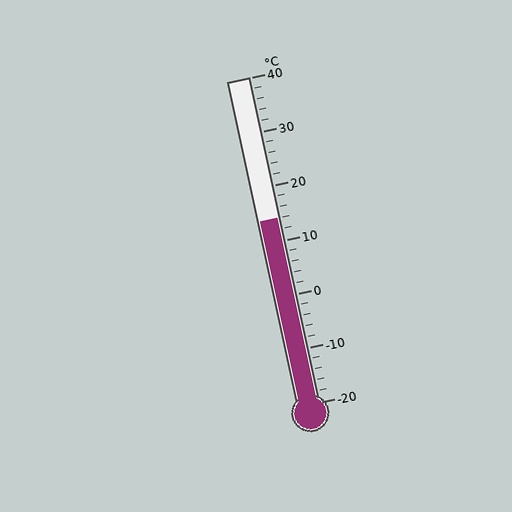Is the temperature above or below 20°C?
The temperature is below 20°C.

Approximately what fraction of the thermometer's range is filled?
The thermometer is filled to approximately 55% of its range.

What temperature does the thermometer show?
The thermometer shows approximately 14°C.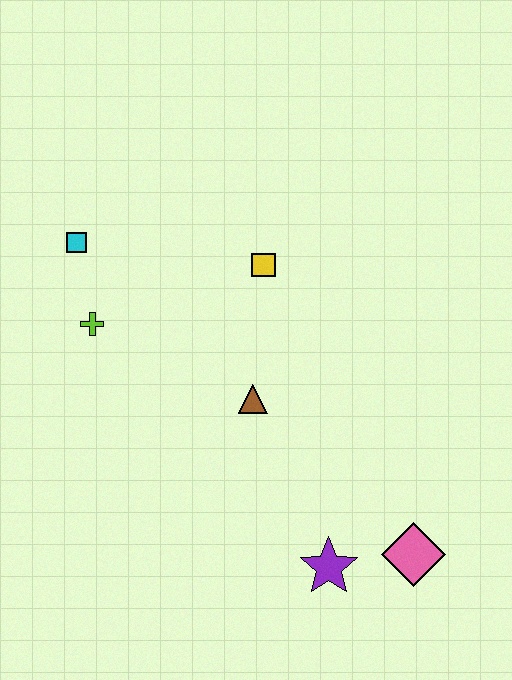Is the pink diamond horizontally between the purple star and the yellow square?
No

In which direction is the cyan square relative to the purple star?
The cyan square is above the purple star.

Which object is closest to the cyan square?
The lime cross is closest to the cyan square.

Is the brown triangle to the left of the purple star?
Yes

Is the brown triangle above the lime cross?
No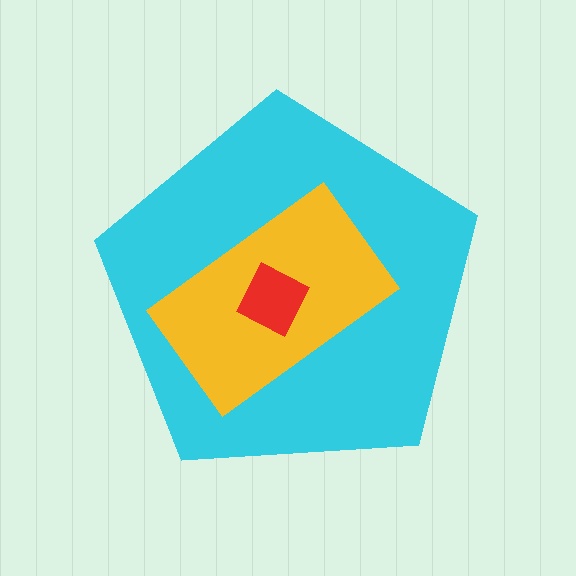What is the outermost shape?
The cyan pentagon.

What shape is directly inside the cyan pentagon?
The yellow rectangle.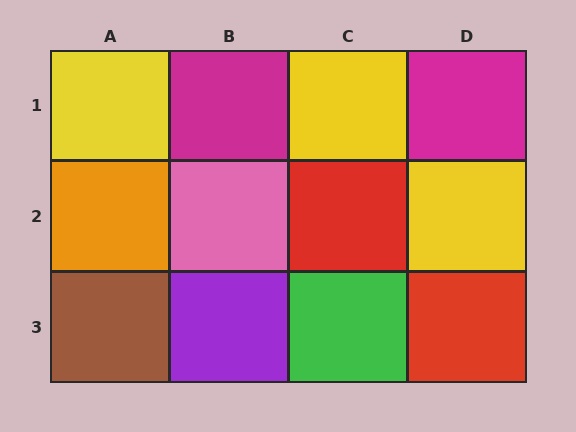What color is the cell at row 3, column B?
Purple.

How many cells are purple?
1 cell is purple.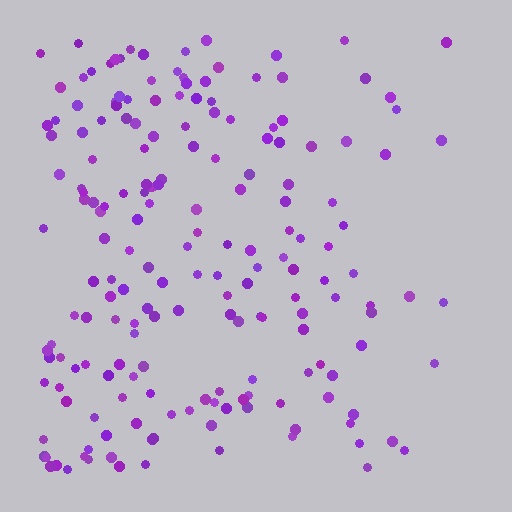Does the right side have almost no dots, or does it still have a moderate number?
Still a moderate number, just noticeably fewer than the left.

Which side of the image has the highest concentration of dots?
The left.